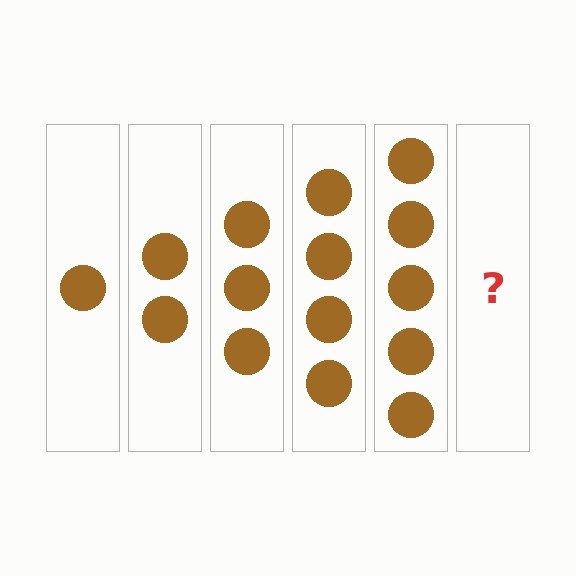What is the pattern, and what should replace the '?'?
The pattern is that each step adds one more circle. The '?' should be 6 circles.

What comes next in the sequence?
The next element should be 6 circles.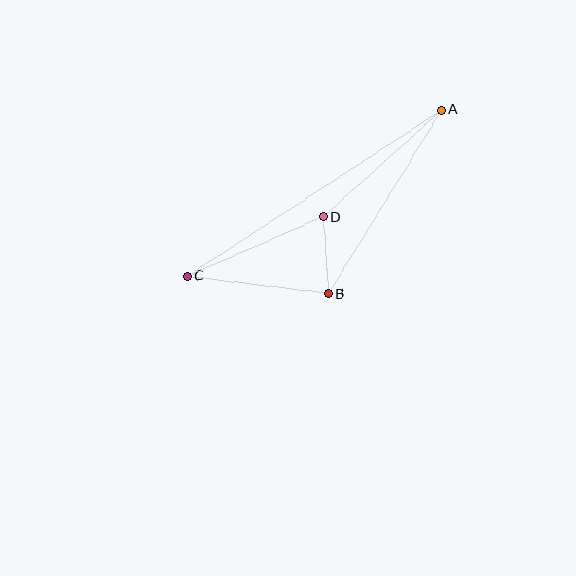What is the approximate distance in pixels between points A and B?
The distance between A and B is approximately 216 pixels.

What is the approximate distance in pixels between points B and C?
The distance between B and C is approximately 143 pixels.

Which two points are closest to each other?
Points B and D are closest to each other.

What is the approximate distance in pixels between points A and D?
The distance between A and D is approximately 159 pixels.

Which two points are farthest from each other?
Points A and C are farthest from each other.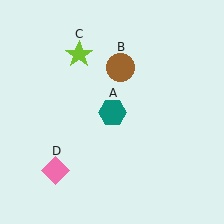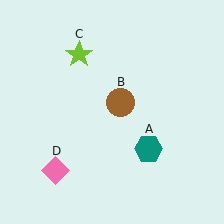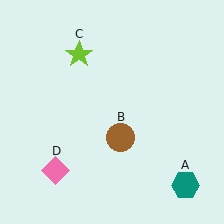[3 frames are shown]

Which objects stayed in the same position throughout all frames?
Lime star (object C) and pink diamond (object D) remained stationary.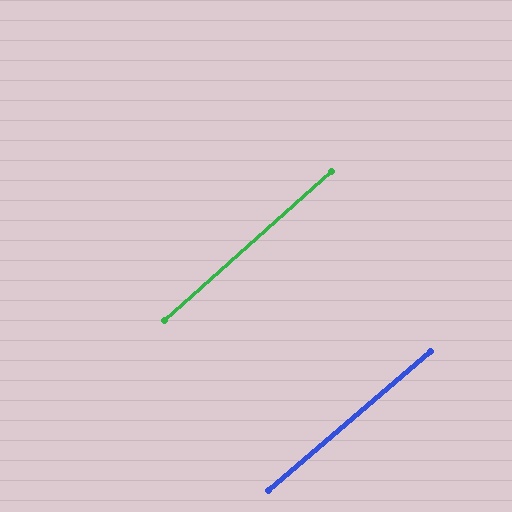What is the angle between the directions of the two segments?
Approximately 1 degree.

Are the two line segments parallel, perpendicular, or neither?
Parallel — their directions differ by only 0.8°.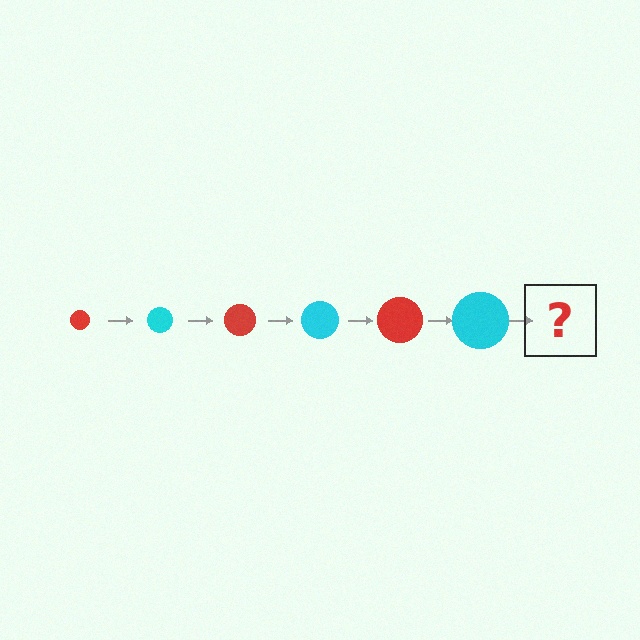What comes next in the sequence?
The next element should be a red circle, larger than the previous one.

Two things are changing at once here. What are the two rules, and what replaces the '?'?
The two rules are that the circle grows larger each step and the color cycles through red and cyan. The '?' should be a red circle, larger than the previous one.